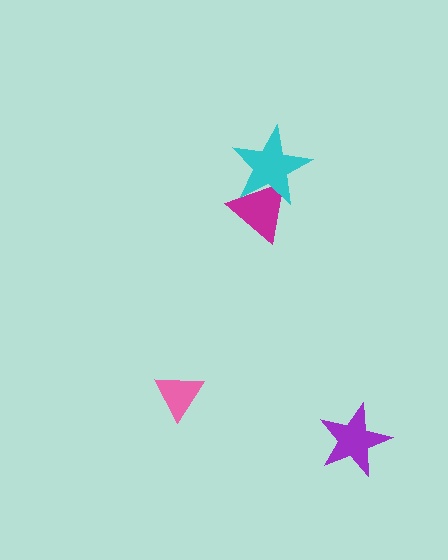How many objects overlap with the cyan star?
1 object overlaps with the cyan star.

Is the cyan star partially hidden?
No, no other shape covers it.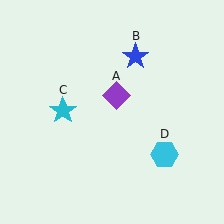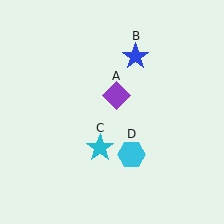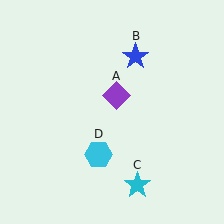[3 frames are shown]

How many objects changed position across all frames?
2 objects changed position: cyan star (object C), cyan hexagon (object D).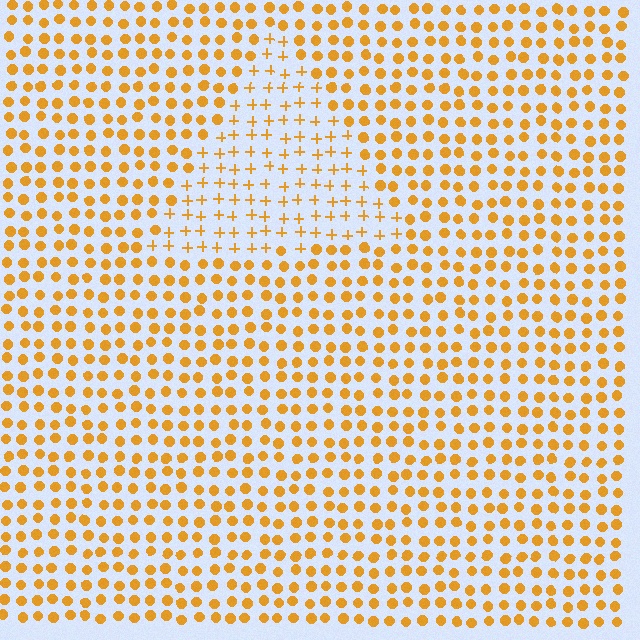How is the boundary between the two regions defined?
The boundary is defined by a change in element shape: plus signs inside vs. circles outside. All elements share the same color and spacing.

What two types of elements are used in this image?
The image uses plus signs inside the triangle region and circles outside it.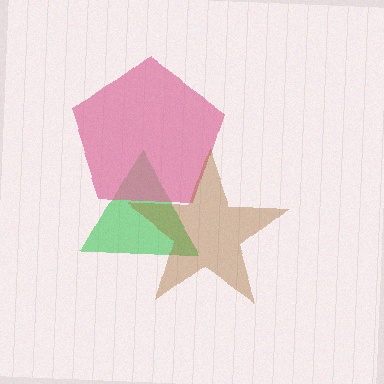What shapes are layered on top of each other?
The layered shapes are: a green triangle, a pink pentagon, a brown star.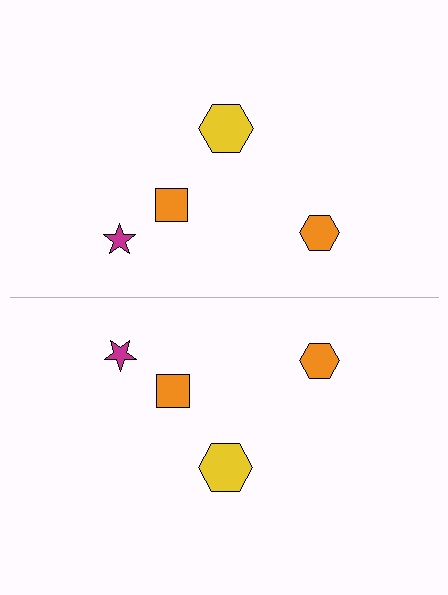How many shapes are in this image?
There are 8 shapes in this image.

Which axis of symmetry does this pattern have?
The pattern has a horizontal axis of symmetry running through the center of the image.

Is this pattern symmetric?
Yes, this pattern has bilateral (reflection) symmetry.